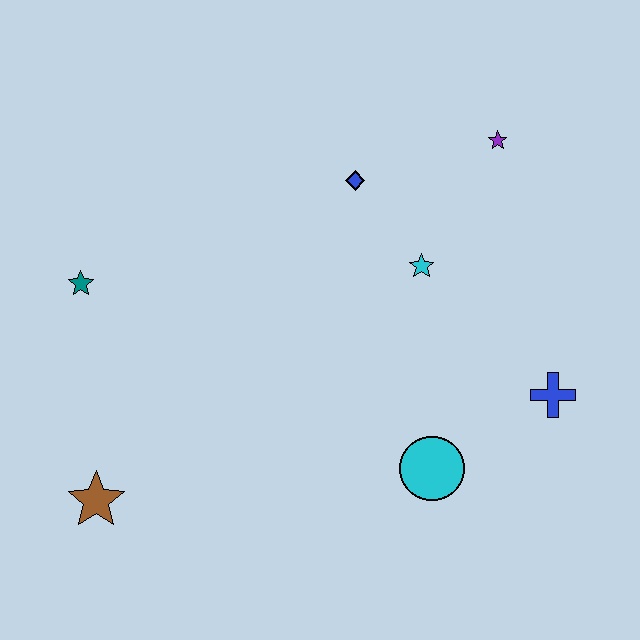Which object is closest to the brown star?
The teal star is closest to the brown star.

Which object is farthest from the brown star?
The purple star is farthest from the brown star.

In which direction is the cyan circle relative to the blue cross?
The cyan circle is to the left of the blue cross.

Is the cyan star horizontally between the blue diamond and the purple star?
Yes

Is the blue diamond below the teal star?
No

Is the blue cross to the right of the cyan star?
Yes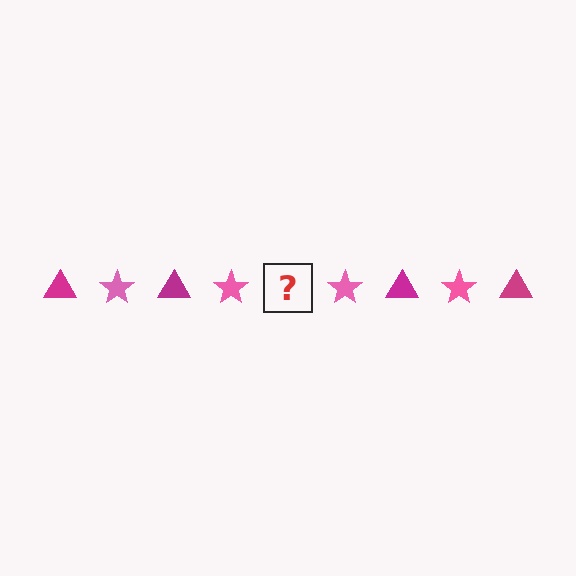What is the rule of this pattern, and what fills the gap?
The rule is that the pattern alternates between magenta triangle and pink star. The gap should be filled with a magenta triangle.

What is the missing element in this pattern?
The missing element is a magenta triangle.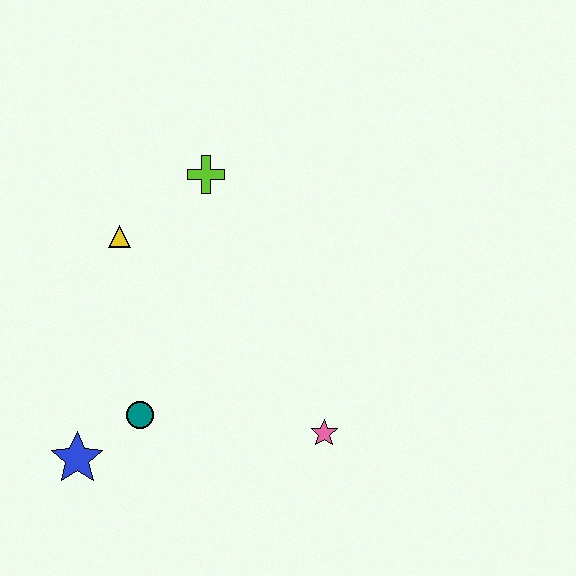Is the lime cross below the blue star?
No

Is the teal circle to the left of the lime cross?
Yes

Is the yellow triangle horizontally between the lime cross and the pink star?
No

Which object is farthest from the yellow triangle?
The pink star is farthest from the yellow triangle.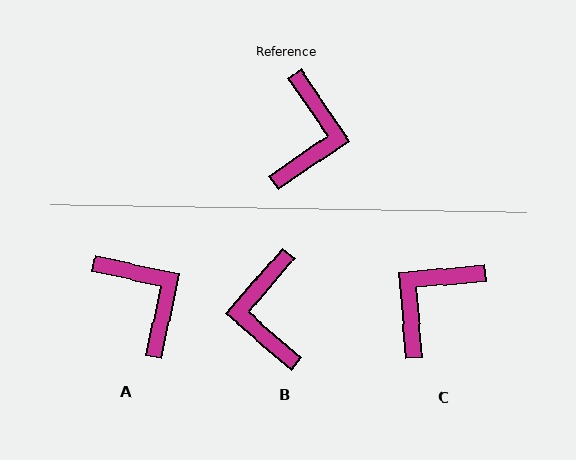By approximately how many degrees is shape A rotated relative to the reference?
Approximately 44 degrees counter-clockwise.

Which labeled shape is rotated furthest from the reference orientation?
B, about 165 degrees away.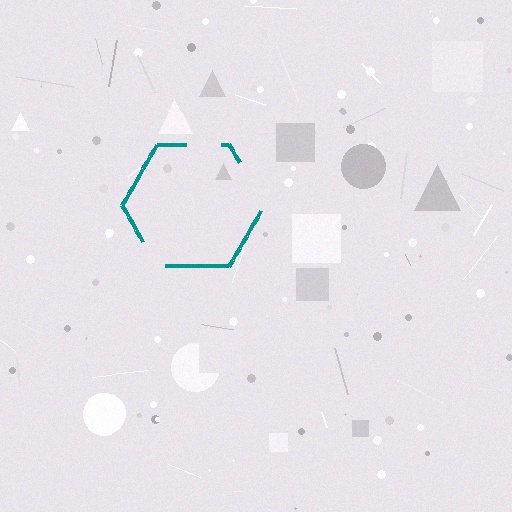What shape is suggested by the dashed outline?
The dashed outline suggests a hexagon.